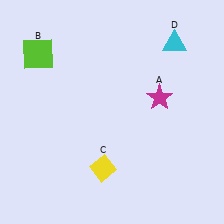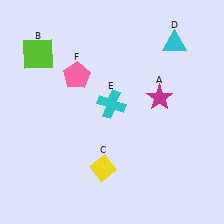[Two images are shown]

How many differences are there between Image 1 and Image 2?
There are 2 differences between the two images.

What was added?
A cyan cross (E), a pink pentagon (F) were added in Image 2.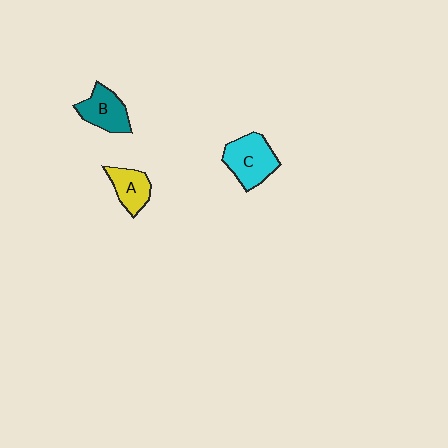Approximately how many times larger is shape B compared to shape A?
Approximately 1.2 times.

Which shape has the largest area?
Shape C (cyan).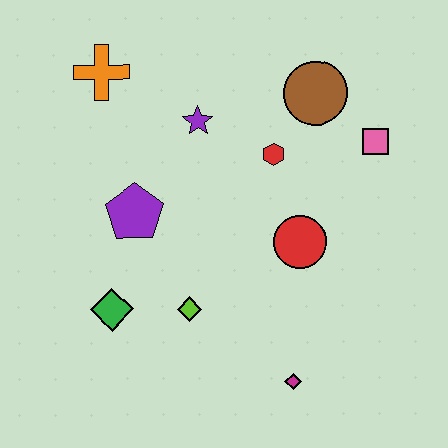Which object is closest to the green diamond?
The lime diamond is closest to the green diamond.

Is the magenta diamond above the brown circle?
No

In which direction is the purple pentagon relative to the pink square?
The purple pentagon is to the left of the pink square.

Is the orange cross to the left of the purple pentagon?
Yes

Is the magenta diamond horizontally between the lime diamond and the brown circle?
Yes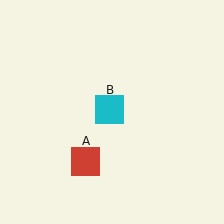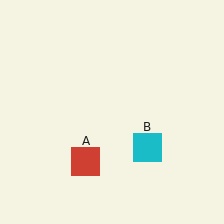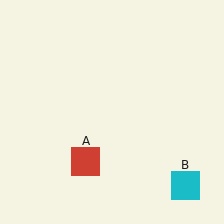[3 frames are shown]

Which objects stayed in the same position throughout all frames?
Red square (object A) remained stationary.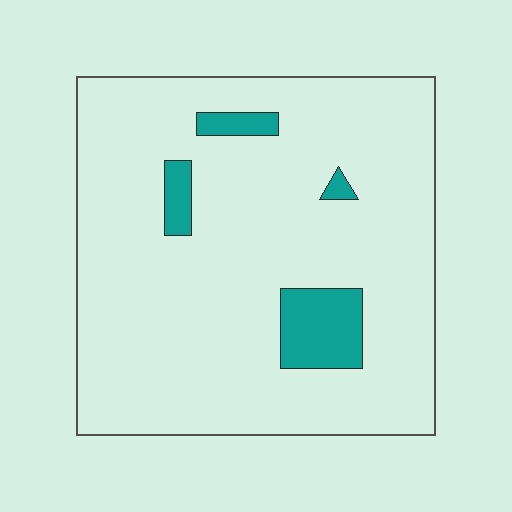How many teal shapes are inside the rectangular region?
4.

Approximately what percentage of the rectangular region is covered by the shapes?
Approximately 10%.